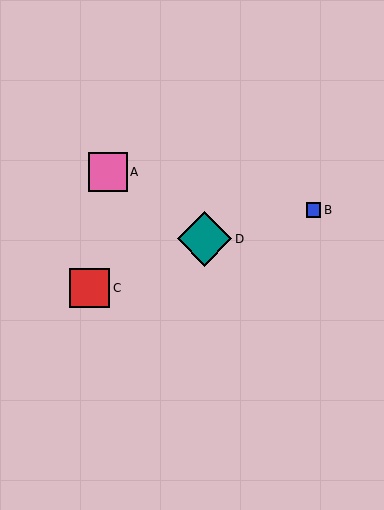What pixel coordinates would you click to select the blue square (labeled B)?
Click at (313, 210) to select the blue square B.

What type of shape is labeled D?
Shape D is a teal diamond.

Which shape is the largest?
The teal diamond (labeled D) is the largest.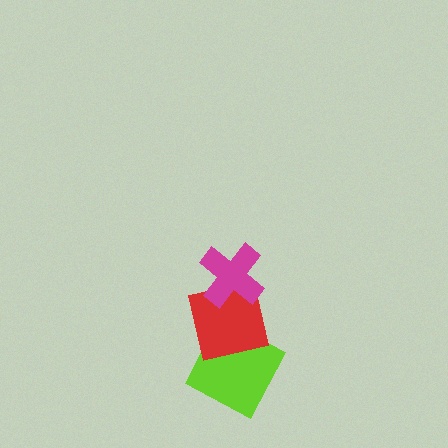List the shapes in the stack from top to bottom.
From top to bottom: the magenta cross, the red square, the lime square.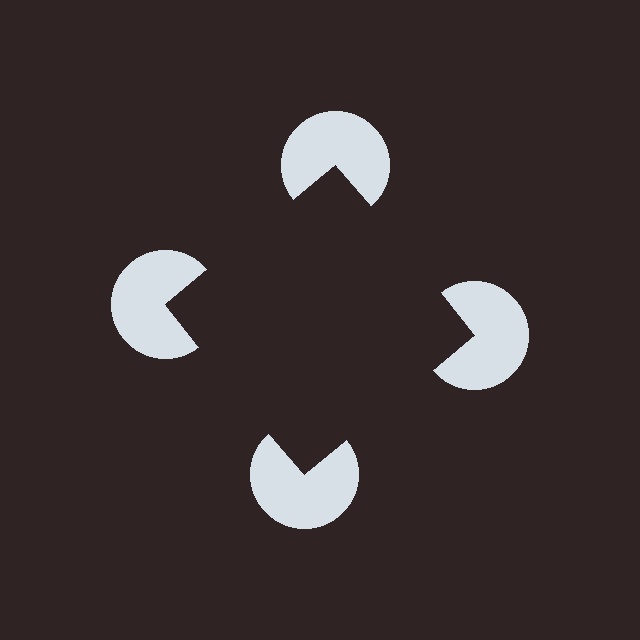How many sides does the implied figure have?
4 sides.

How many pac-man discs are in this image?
There are 4 — one at each vertex of the illusory square.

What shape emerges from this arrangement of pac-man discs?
An illusory square — its edges are inferred from the aligned wedge cuts in the pac-man discs, not physically drawn.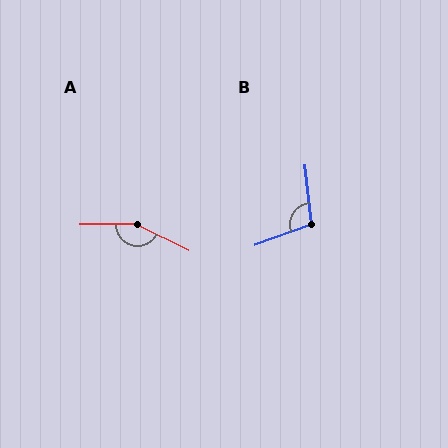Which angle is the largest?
A, at approximately 154 degrees.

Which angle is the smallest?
B, at approximately 104 degrees.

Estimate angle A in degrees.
Approximately 154 degrees.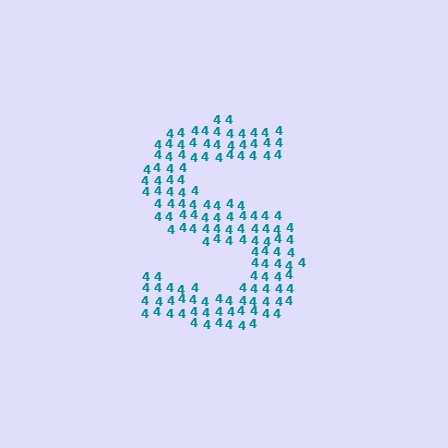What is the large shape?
The large shape is the letter S.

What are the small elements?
The small elements are digit 4's.